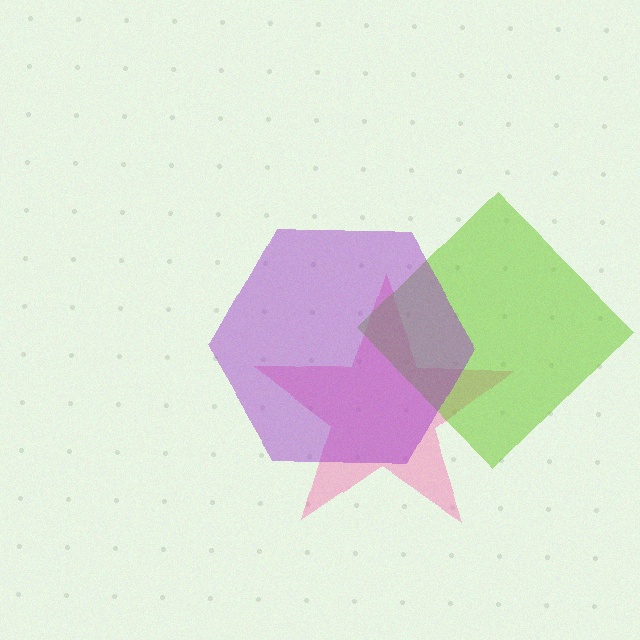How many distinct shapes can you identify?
There are 3 distinct shapes: a pink star, a lime diamond, a purple hexagon.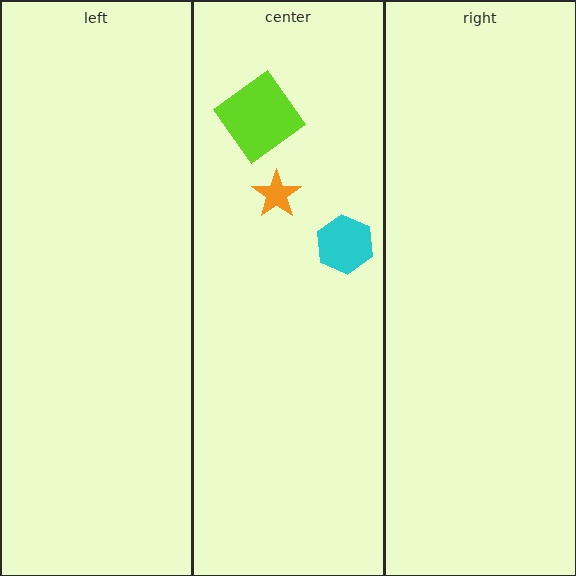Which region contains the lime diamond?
The center region.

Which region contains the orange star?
The center region.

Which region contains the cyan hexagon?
The center region.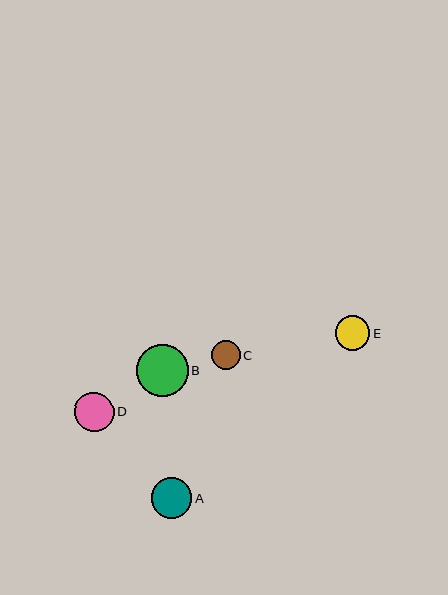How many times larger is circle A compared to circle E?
Circle A is approximately 1.2 times the size of circle E.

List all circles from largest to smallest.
From largest to smallest: B, A, D, E, C.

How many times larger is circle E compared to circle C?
Circle E is approximately 1.2 times the size of circle C.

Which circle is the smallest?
Circle C is the smallest with a size of approximately 29 pixels.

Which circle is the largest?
Circle B is the largest with a size of approximately 52 pixels.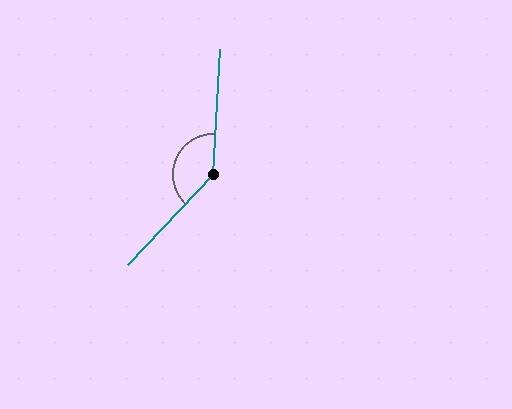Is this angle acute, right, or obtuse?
It is obtuse.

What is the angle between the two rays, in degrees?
Approximately 140 degrees.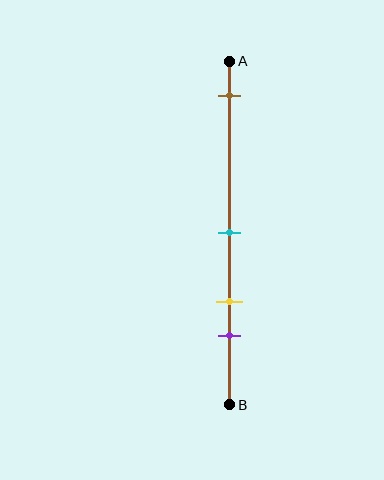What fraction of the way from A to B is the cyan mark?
The cyan mark is approximately 50% (0.5) of the way from A to B.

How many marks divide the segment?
There are 4 marks dividing the segment.